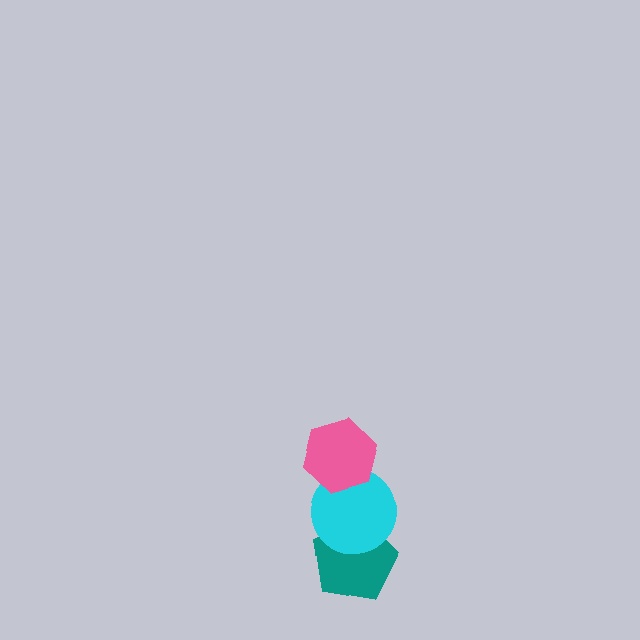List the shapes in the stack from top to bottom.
From top to bottom: the pink hexagon, the cyan circle, the teal pentagon.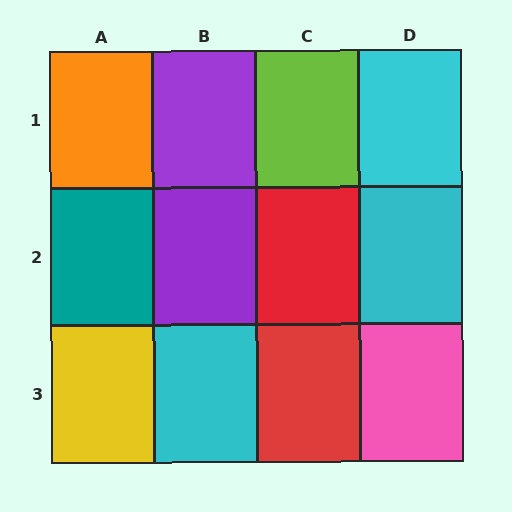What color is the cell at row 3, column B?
Cyan.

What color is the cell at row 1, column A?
Orange.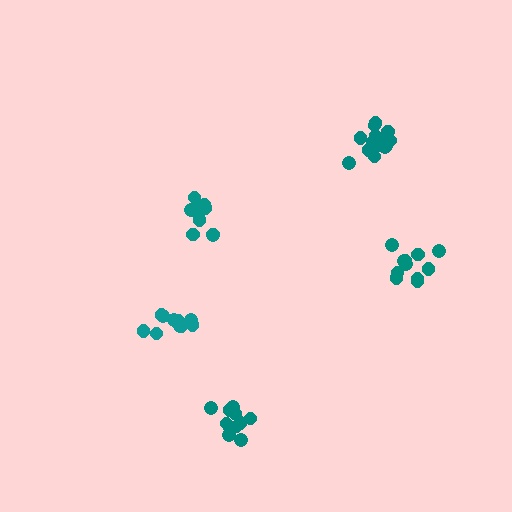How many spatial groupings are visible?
There are 5 spatial groupings.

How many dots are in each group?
Group 1: 11 dots, Group 2: 11 dots, Group 3: 11 dots, Group 4: 16 dots, Group 5: 11 dots (60 total).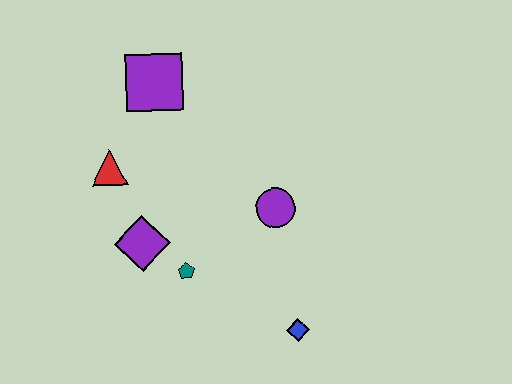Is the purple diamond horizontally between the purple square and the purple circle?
No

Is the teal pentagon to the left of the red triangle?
No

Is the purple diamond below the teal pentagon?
No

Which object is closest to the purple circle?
The teal pentagon is closest to the purple circle.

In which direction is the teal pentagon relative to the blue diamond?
The teal pentagon is to the left of the blue diamond.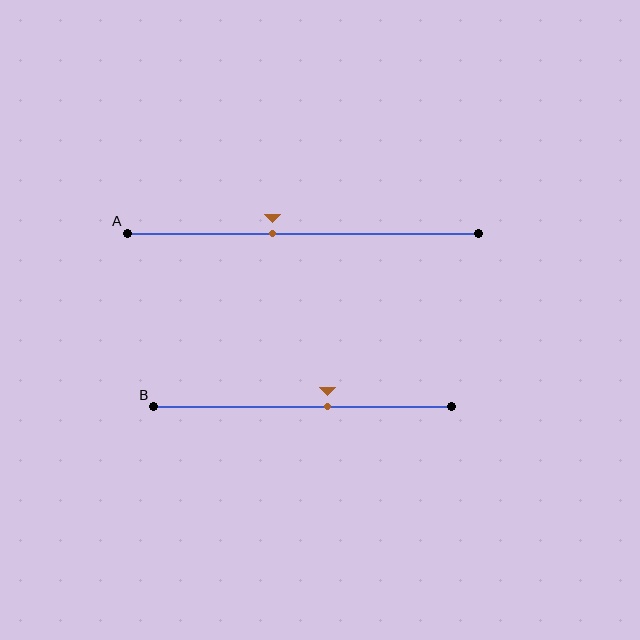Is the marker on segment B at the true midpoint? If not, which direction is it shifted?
No, the marker on segment B is shifted to the right by about 8% of the segment length.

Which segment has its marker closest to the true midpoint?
Segment B has its marker closest to the true midpoint.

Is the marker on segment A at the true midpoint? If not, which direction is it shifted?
No, the marker on segment A is shifted to the left by about 9% of the segment length.